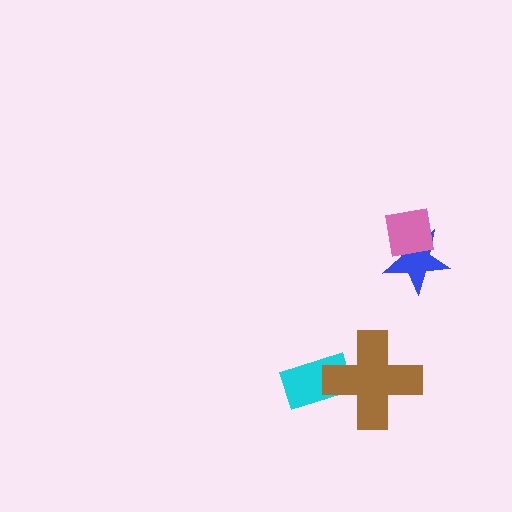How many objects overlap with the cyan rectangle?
1 object overlaps with the cyan rectangle.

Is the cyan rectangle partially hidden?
Yes, it is partially covered by another shape.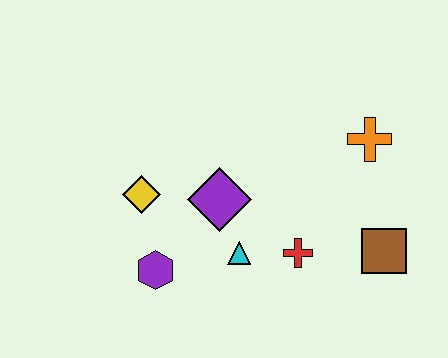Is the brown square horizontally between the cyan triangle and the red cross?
No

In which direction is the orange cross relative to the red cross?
The orange cross is above the red cross.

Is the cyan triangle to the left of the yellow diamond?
No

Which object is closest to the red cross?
The cyan triangle is closest to the red cross.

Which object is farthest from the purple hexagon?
The orange cross is farthest from the purple hexagon.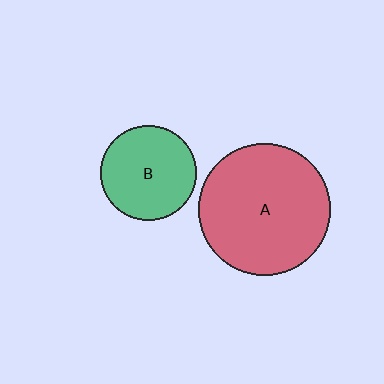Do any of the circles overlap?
No, none of the circles overlap.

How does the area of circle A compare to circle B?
Approximately 1.9 times.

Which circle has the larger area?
Circle A (red).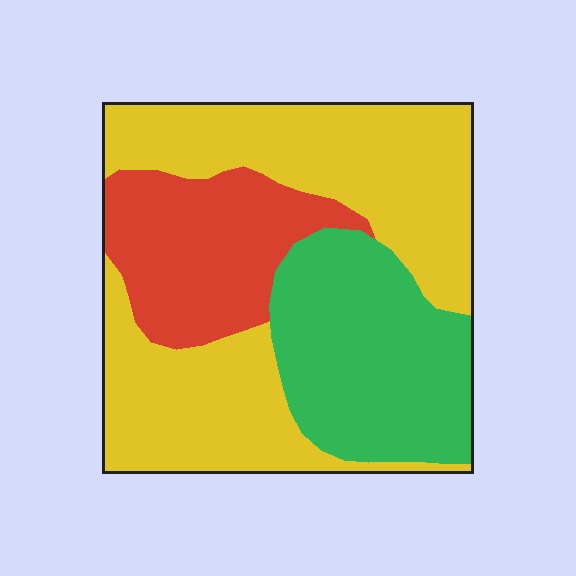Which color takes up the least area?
Red, at roughly 20%.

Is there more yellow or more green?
Yellow.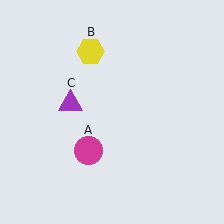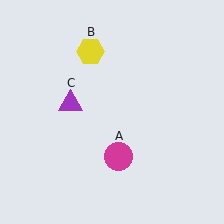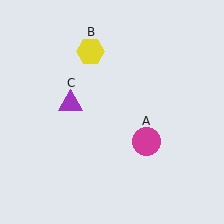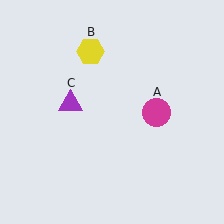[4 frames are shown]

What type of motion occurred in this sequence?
The magenta circle (object A) rotated counterclockwise around the center of the scene.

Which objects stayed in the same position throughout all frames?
Yellow hexagon (object B) and purple triangle (object C) remained stationary.